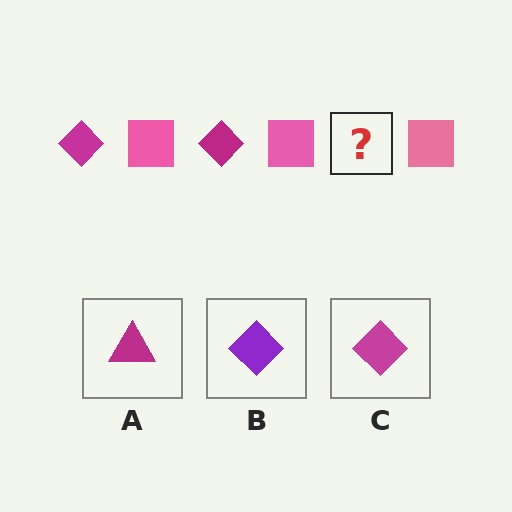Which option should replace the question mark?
Option C.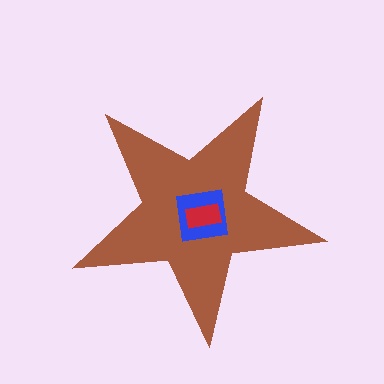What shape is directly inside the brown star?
The blue square.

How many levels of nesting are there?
3.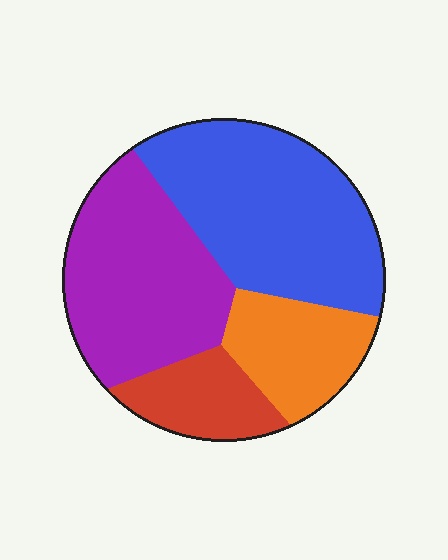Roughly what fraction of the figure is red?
Red takes up about one eighth (1/8) of the figure.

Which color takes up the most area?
Blue, at roughly 40%.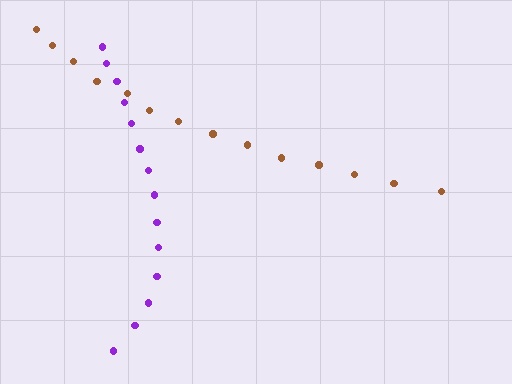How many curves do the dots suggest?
There are 2 distinct paths.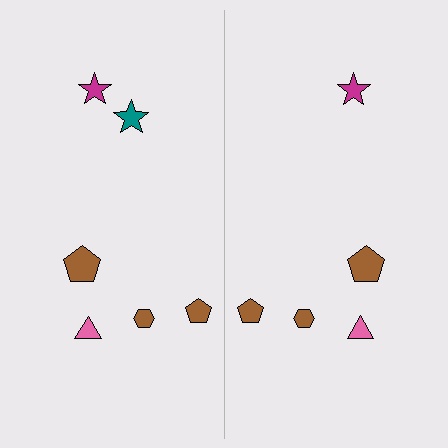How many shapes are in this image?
There are 11 shapes in this image.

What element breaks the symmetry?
A teal star is missing from the right side.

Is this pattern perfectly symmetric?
No, the pattern is not perfectly symmetric. A teal star is missing from the right side.